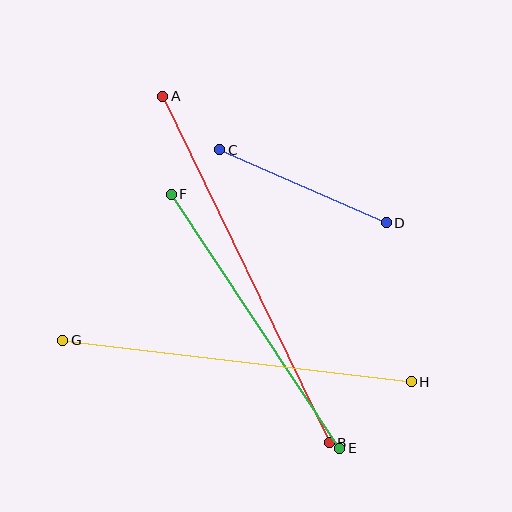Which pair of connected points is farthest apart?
Points A and B are farthest apart.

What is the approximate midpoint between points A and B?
The midpoint is at approximately (246, 270) pixels.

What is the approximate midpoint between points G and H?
The midpoint is at approximately (237, 361) pixels.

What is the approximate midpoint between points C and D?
The midpoint is at approximately (303, 186) pixels.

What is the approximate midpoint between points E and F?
The midpoint is at approximately (256, 321) pixels.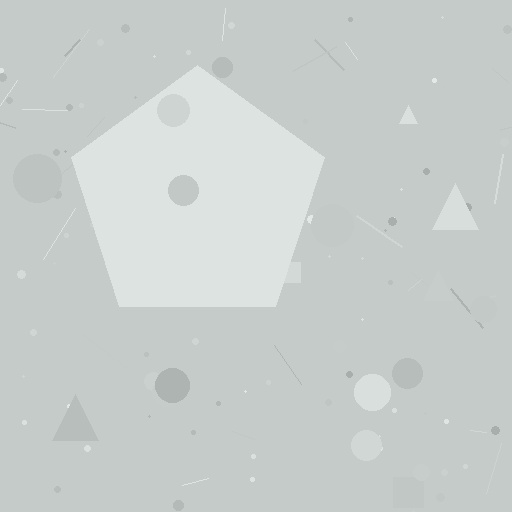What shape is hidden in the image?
A pentagon is hidden in the image.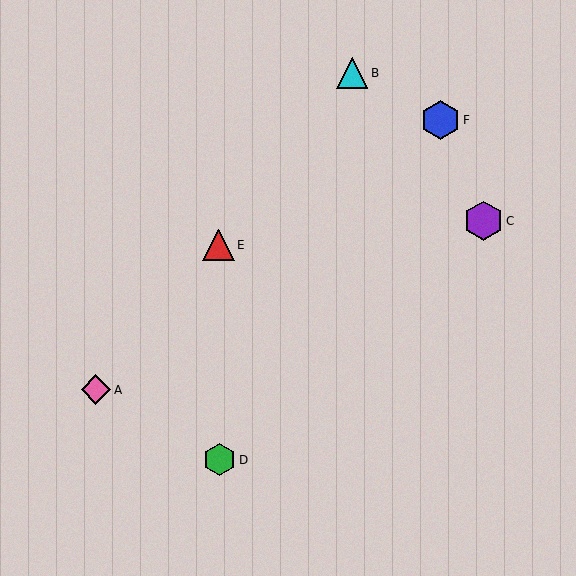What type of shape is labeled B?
Shape B is a cyan triangle.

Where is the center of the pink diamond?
The center of the pink diamond is at (96, 390).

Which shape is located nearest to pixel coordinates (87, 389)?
The pink diamond (labeled A) at (96, 390) is nearest to that location.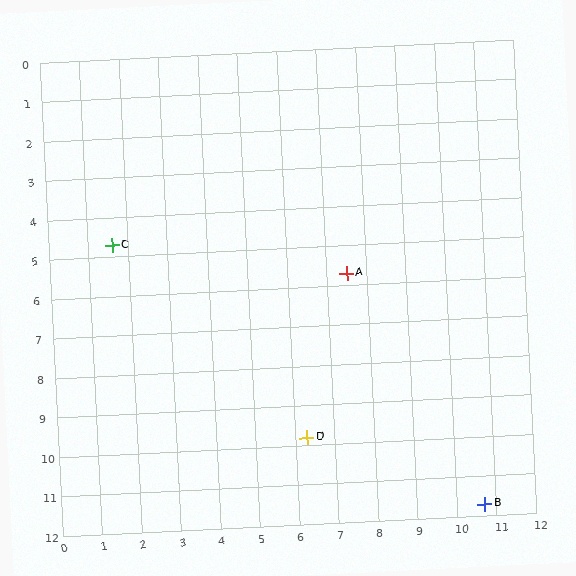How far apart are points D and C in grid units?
Points D and C are about 6.9 grid units apart.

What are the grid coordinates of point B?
Point B is at approximately (10.7, 11.7).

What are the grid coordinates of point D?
Point D is at approximately (6.3, 9.8).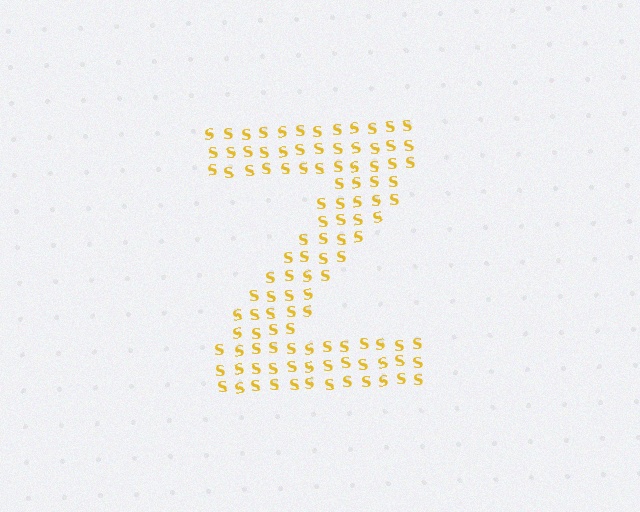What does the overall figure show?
The overall figure shows the letter Z.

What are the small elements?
The small elements are letter S's.